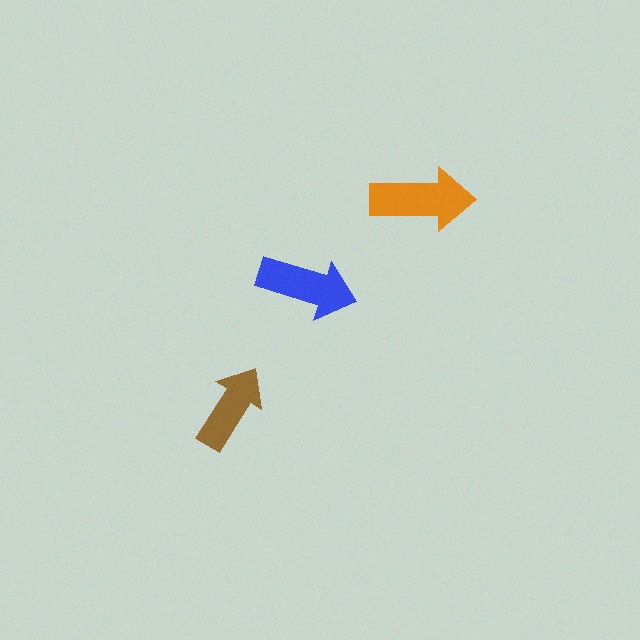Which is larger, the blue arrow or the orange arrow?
The orange one.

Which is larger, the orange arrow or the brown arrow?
The orange one.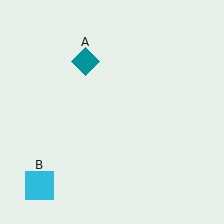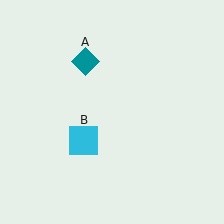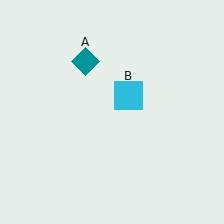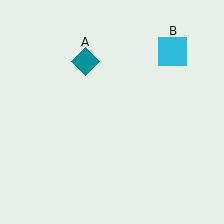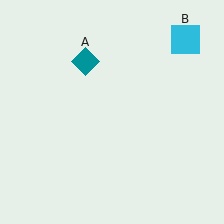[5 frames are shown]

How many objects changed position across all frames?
1 object changed position: cyan square (object B).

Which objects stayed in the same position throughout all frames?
Teal diamond (object A) remained stationary.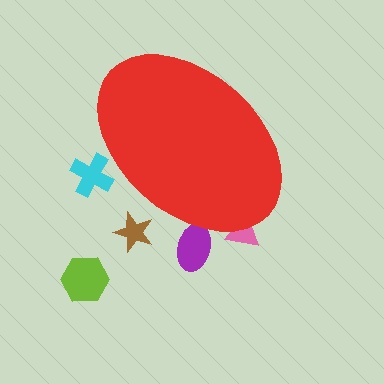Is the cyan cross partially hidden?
Yes, the cyan cross is partially hidden behind the red ellipse.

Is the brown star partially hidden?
Yes, the brown star is partially hidden behind the red ellipse.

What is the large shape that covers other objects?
A red ellipse.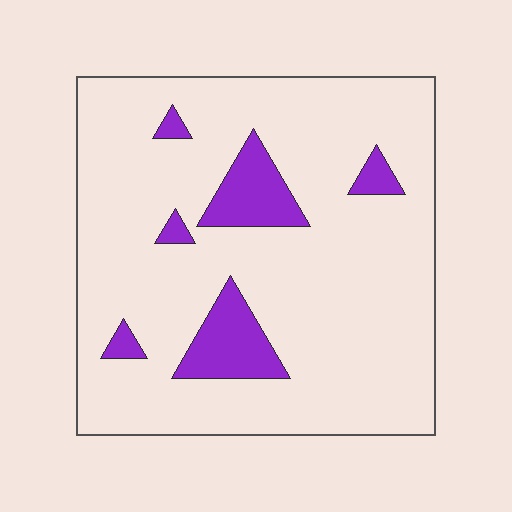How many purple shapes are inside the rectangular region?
6.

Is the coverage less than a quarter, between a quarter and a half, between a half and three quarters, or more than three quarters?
Less than a quarter.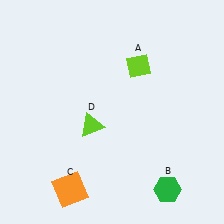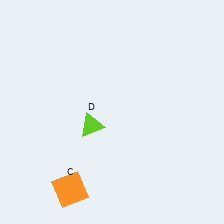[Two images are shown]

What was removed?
The green hexagon (B), the lime diamond (A) were removed in Image 2.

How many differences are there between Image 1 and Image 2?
There are 2 differences between the two images.